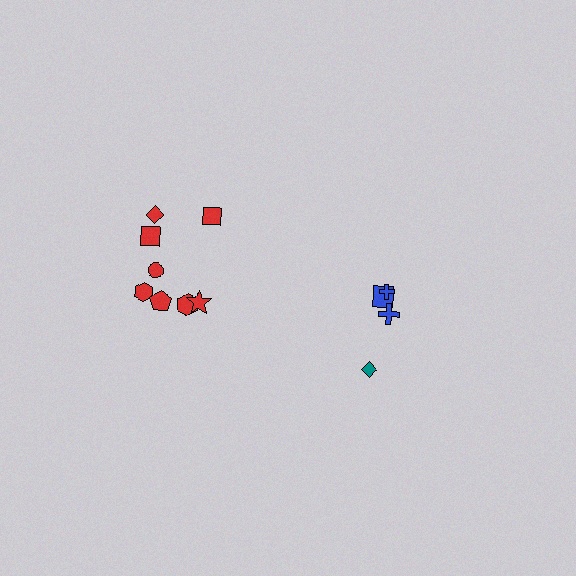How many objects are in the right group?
There are 4 objects.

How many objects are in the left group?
There are 8 objects.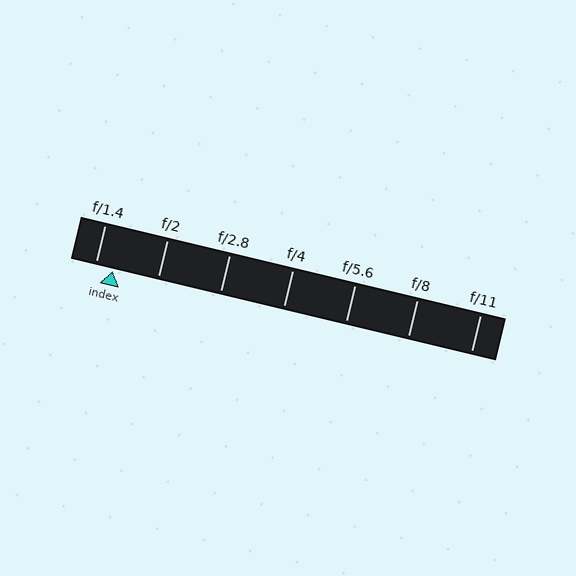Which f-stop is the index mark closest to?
The index mark is closest to f/1.4.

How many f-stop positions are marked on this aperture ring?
There are 7 f-stop positions marked.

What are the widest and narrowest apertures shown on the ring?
The widest aperture shown is f/1.4 and the narrowest is f/11.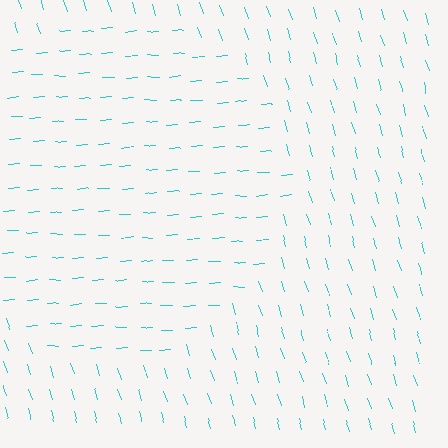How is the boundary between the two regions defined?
The boundary is defined purely by a change in line orientation (approximately 77 degrees difference). All lines are the same color and thickness.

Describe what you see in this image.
The image is filled with small cyan line segments. A circle region in the image has lines oriented differently from the surrounding lines, creating a visible texture boundary.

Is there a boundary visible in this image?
Yes, there is a texture boundary formed by a change in line orientation.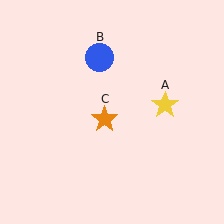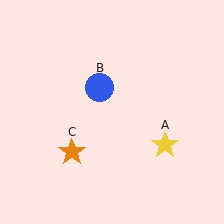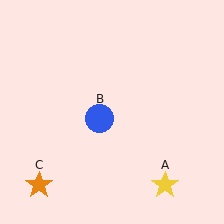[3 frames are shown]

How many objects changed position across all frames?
3 objects changed position: yellow star (object A), blue circle (object B), orange star (object C).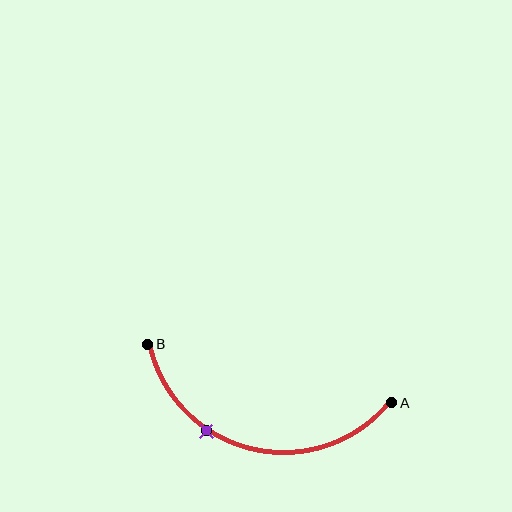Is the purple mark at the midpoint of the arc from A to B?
No. The purple mark lies on the arc but is closer to endpoint B. The arc midpoint would be at the point on the curve equidistant along the arc from both A and B.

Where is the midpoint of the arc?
The arc midpoint is the point on the curve farthest from the straight line joining A and B. It sits below that line.